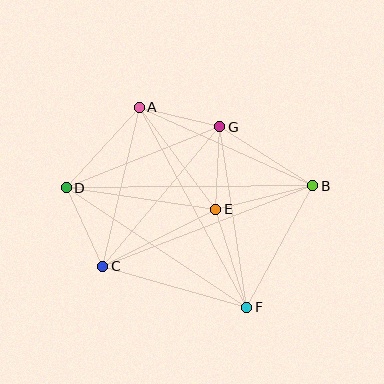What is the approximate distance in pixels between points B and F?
The distance between B and F is approximately 138 pixels.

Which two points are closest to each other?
Points E and G are closest to each other.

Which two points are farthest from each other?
Points B and D are farthest from each other.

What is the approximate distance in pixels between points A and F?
The distance between A and F is approximately 227 pixels.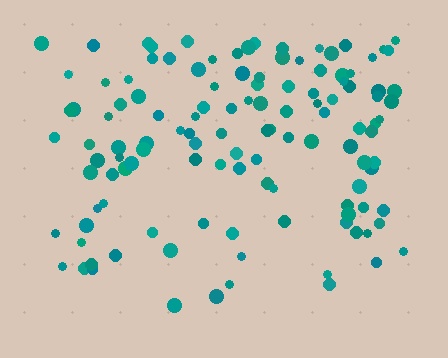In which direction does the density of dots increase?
From bottom to top, with the top side densest.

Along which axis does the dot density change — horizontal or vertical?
Vertical.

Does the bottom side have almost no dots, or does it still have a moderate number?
Still a moderate number, just noticeably fewer than the top.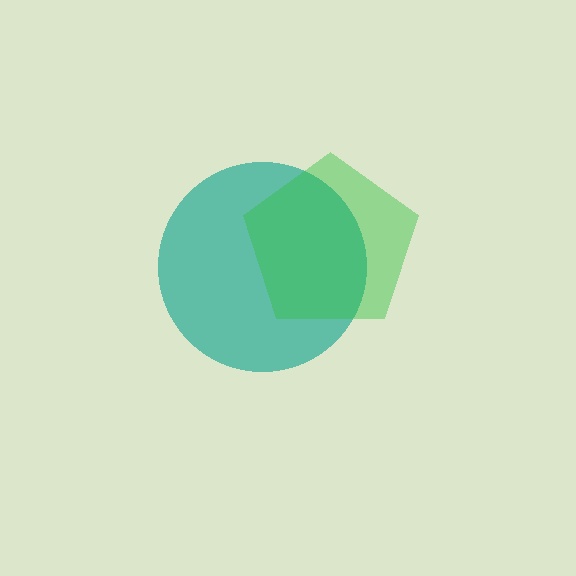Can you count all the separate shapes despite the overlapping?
Yes, there are 2 separate shapes.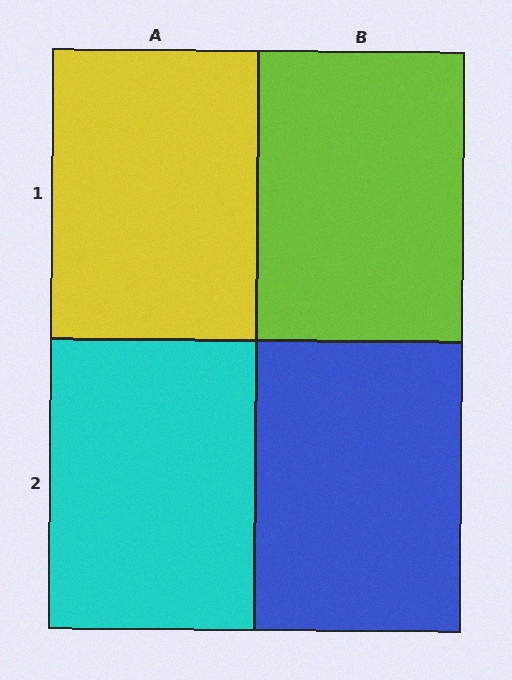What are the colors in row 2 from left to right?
Cyan, blue.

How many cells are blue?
1 cell is blue.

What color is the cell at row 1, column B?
Lime.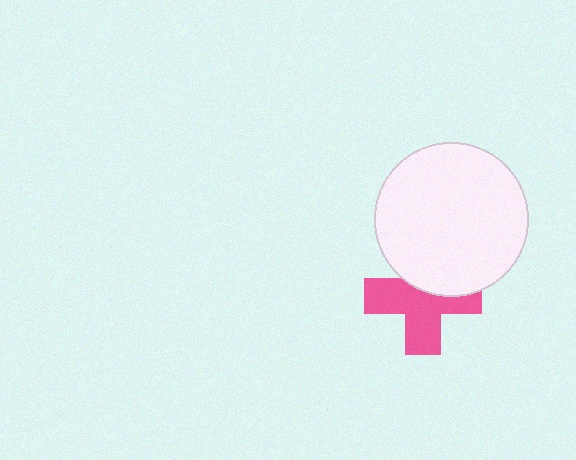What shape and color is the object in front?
The object in front is a white circle.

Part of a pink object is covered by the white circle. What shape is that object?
It is a cross.